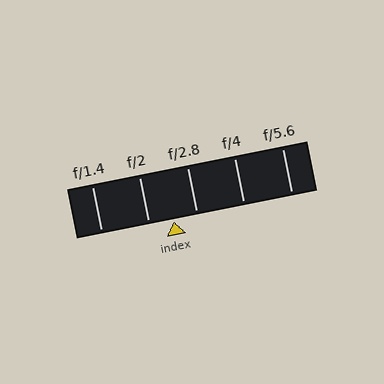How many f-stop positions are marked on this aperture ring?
There are 5 f-stop positions marked.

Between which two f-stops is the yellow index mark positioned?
The index mark is between f/2 and f/2.8.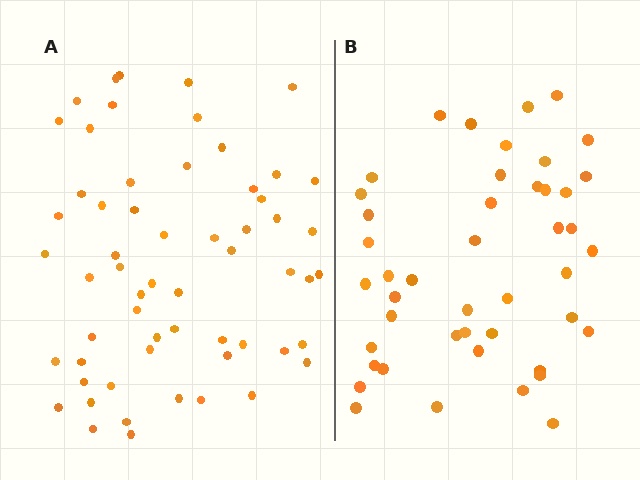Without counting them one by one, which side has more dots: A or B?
Region A (the left region) has more dots.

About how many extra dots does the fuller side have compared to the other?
Region A has approximately 15 more dots than region B.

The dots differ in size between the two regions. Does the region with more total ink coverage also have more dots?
No. Region B has more total ink coverage because its dots are larger, but region A actually contains more individual dots. Total area can be misleading — the number of items is what matters here.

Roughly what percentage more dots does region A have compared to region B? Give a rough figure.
About 30% more.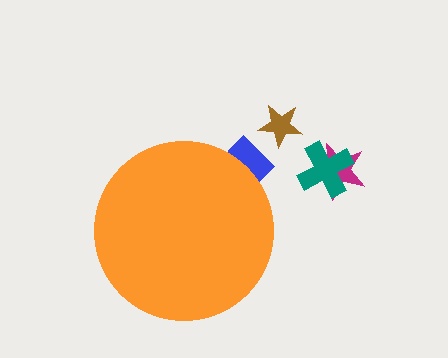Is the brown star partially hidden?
No, the brown star is fully visible.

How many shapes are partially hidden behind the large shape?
1 shape is partially hidden.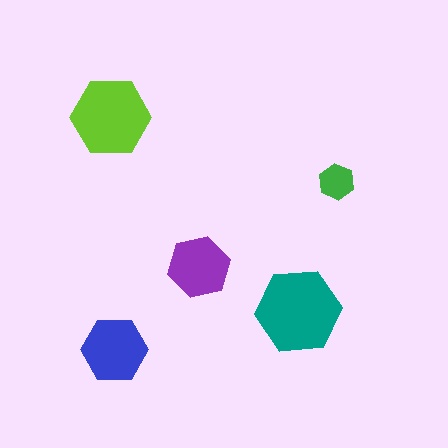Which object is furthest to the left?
The lime hexagon is leftmost.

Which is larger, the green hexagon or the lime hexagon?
The lime one.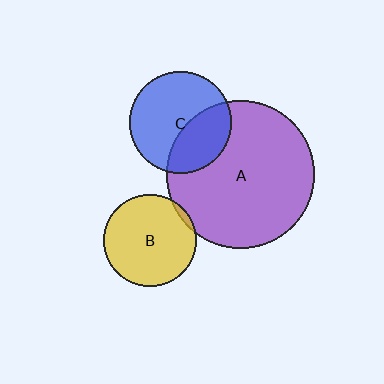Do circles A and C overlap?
Yes.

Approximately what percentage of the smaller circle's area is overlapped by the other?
Approximately 35%.